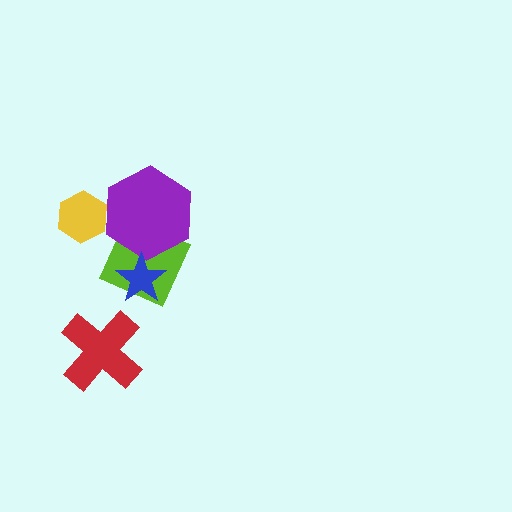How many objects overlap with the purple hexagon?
3 objects overlap with the purple hexagon.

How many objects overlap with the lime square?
2 objects overlap with the lime square.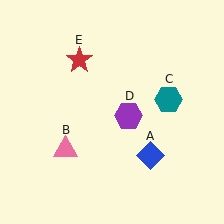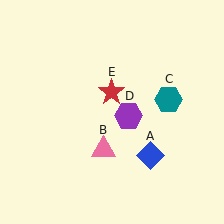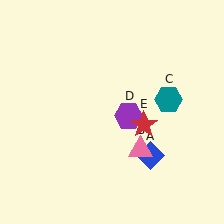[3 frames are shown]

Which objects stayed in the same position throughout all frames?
Blue diamond (object A) and teal hexagon (object C) and purple hexagon (object D) remained stationary.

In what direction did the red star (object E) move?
The red star (object E) moved down and to the right.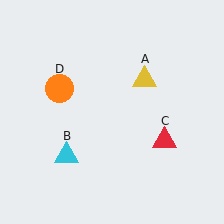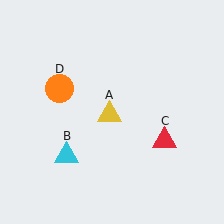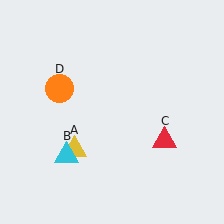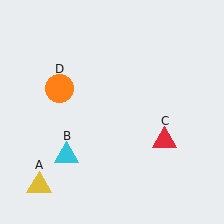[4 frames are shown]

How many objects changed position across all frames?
1 object changed position: yellow triangle (object A).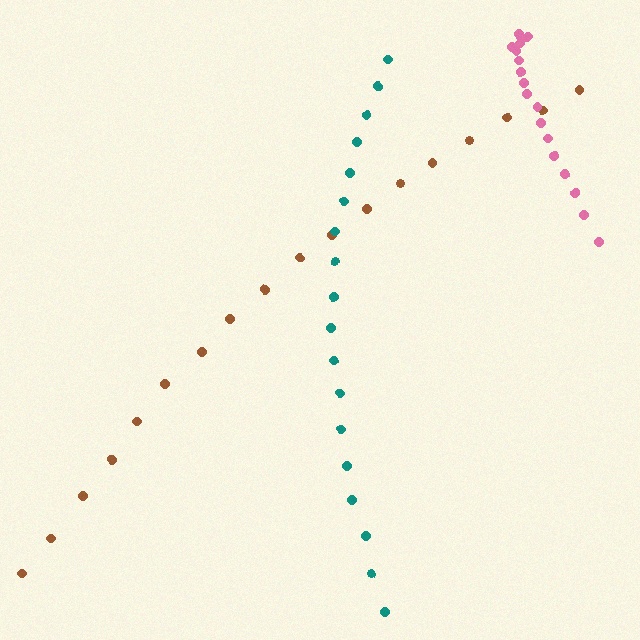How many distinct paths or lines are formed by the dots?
There are 3 distinct paths.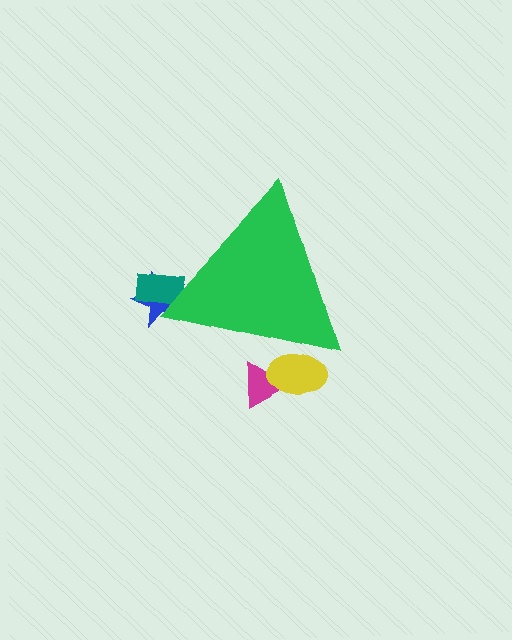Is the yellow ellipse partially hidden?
Yes, the yellow ellipse is partially hidden behind the green triangle.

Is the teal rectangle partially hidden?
Yes, the teal rectangle is partially hidden behind the green triangle.